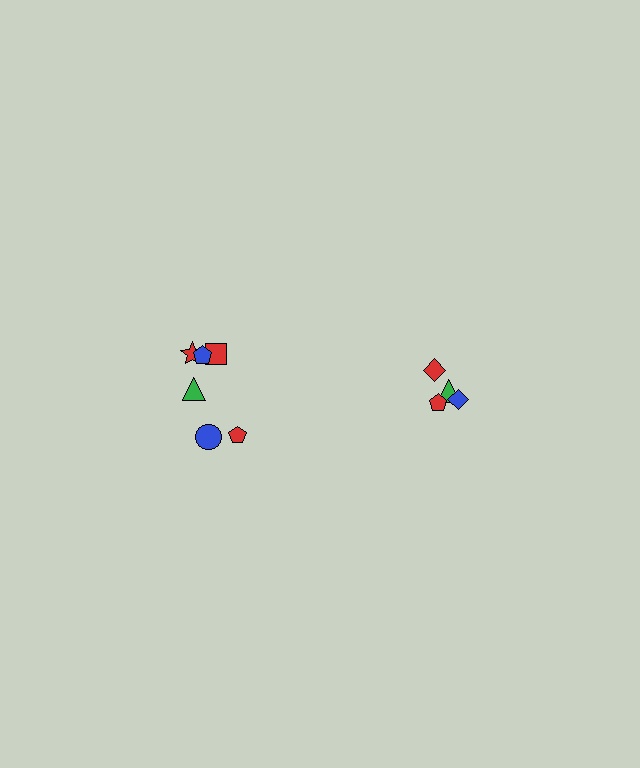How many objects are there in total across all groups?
There are 10 objects.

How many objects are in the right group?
There are 4 objects.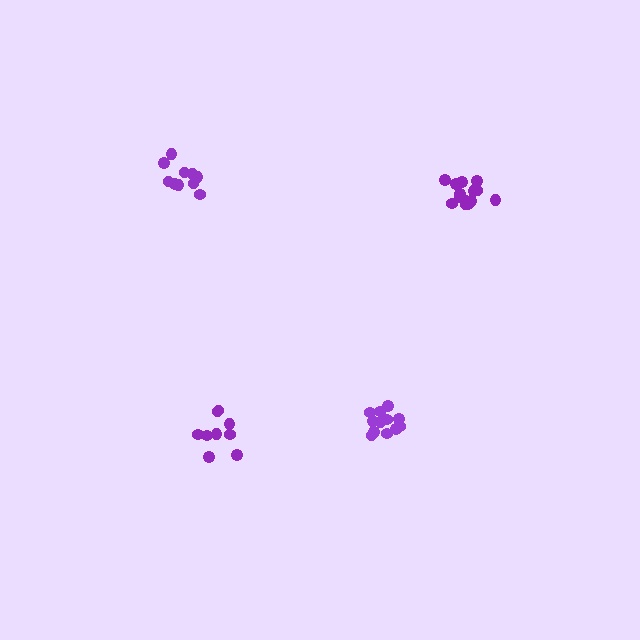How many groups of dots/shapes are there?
There are 4 groups.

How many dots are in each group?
Group 1: 9 dots, Group 2: 12 dots, Group 3: 10 dots, Group 4: 14 dots (45 total).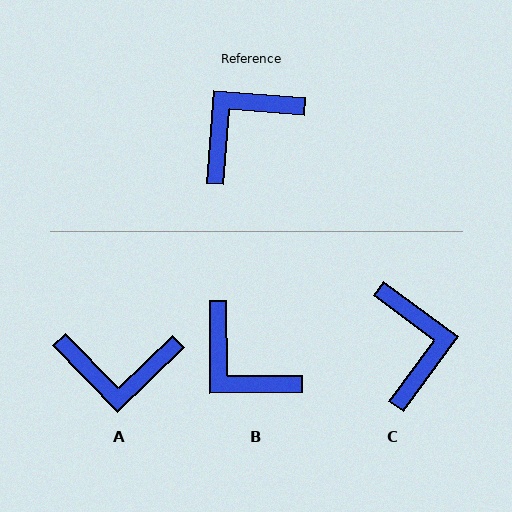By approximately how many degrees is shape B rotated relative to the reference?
Approximately 95 degrees counter-clockwise.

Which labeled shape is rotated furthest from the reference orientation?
A, about 139 degrees away.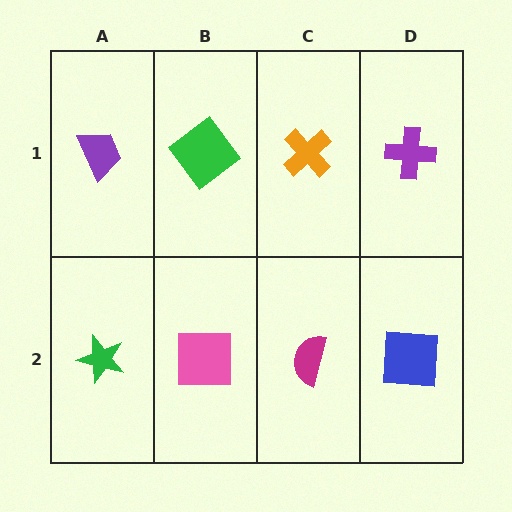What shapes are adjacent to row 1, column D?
A blue square (row 2, column D), an orange cross (row 1, column C).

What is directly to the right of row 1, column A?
A green diamond.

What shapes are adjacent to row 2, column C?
An orange cross (row 1, column C), a pink square (row 2, column B), a blue square (row 2, column D).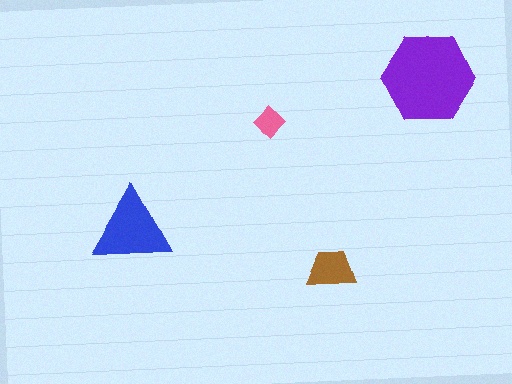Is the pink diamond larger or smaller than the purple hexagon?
Smaller.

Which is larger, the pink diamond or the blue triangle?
The blue triangle.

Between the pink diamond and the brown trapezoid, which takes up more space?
The brown trapezoid.